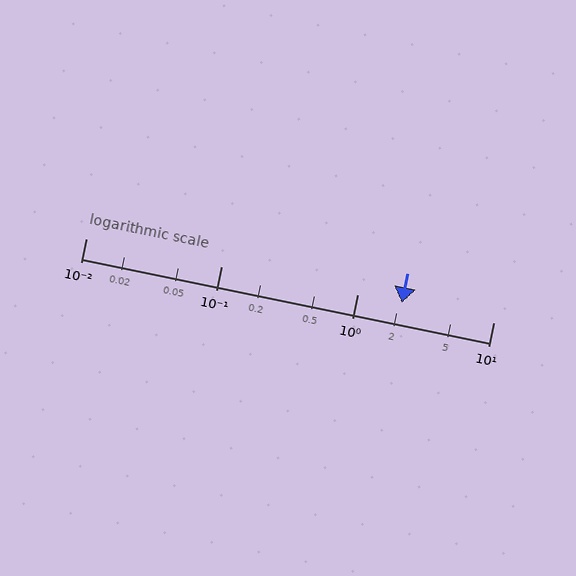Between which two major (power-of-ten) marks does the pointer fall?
The pointer is between 1 and 10.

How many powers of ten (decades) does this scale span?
The scale spans 3 decades, from 0.01 to 10.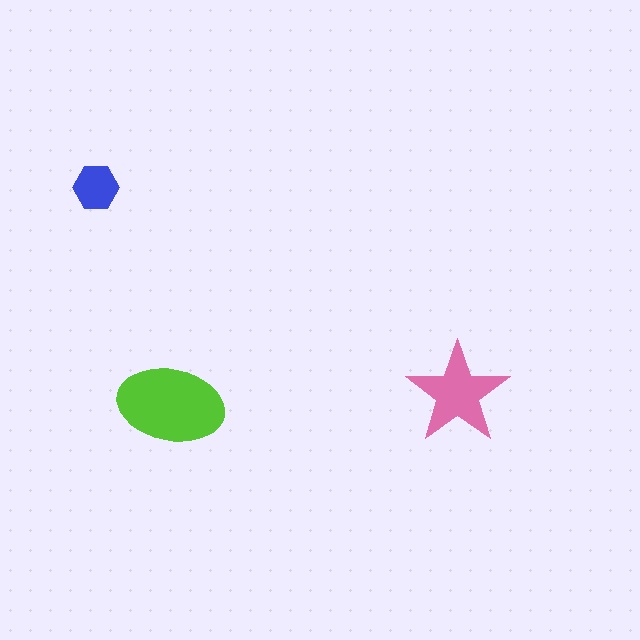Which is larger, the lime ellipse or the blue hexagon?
The lime ellipse.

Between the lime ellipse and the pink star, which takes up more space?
The lime ellipse.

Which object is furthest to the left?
The blue hexagon is leftmost.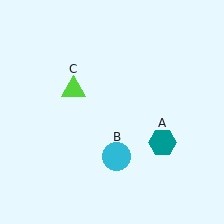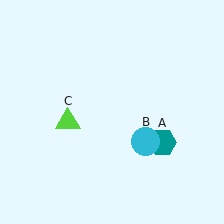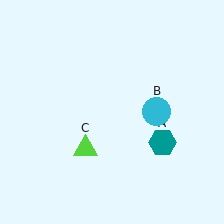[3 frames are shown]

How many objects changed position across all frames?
2 objects changed position: cyan circle (object B), lime triangle (object C).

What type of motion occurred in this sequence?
The cyan circle (object B), lime triangle (object C) rotated counterclockwise around the center of the scene.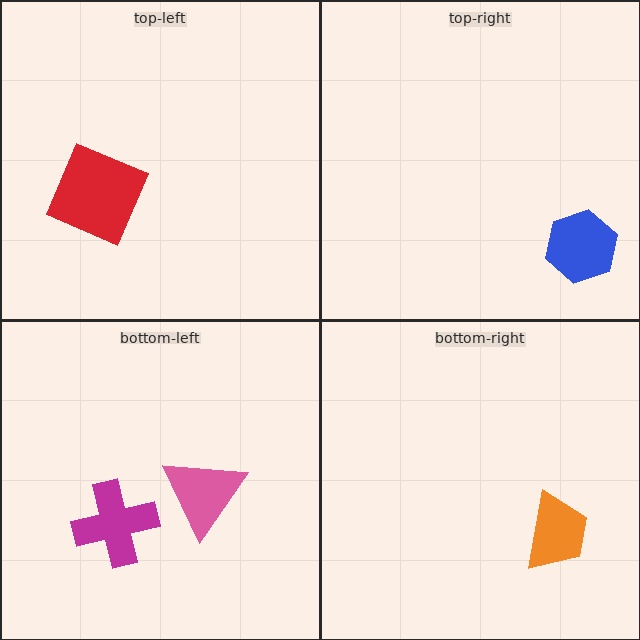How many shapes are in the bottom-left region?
2.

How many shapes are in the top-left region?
1.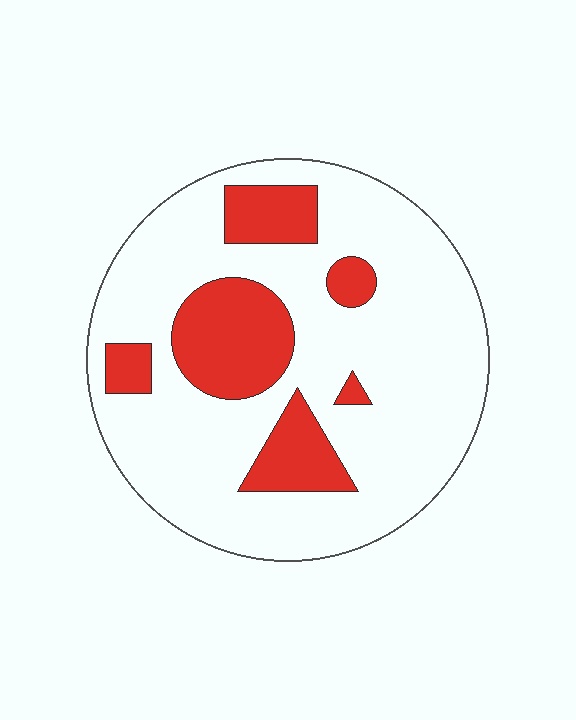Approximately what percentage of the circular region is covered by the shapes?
Approximately 25%.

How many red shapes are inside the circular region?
6.